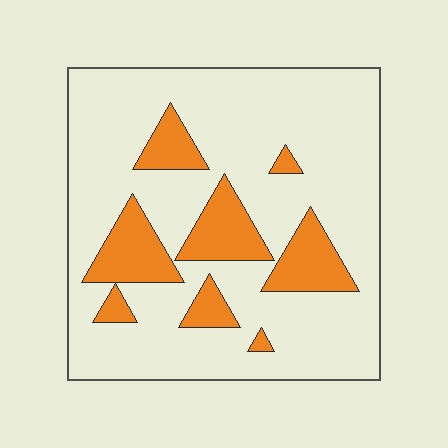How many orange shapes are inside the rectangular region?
8.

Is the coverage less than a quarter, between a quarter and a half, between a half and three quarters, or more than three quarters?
Less than a quarter.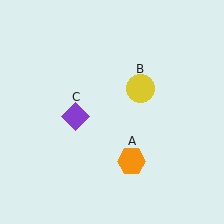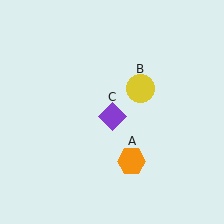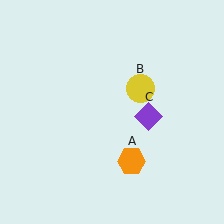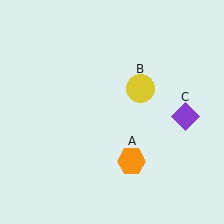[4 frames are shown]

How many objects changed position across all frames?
1 object changed position: purple diamond (object C).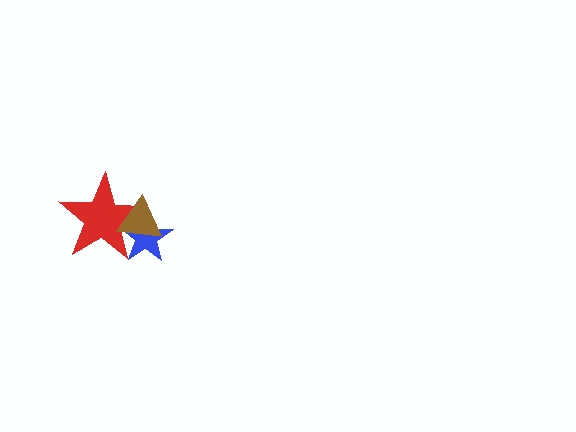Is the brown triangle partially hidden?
No, no other shape covers it.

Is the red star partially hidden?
Yes, it is partially covered by another shape.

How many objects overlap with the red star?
2 objects overlap with the red star.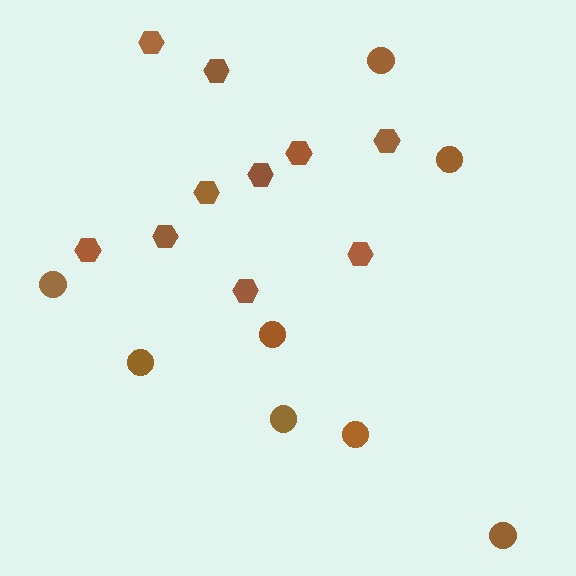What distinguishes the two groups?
There are 2 groups: one group of hexagons (10) and one group of circles (8).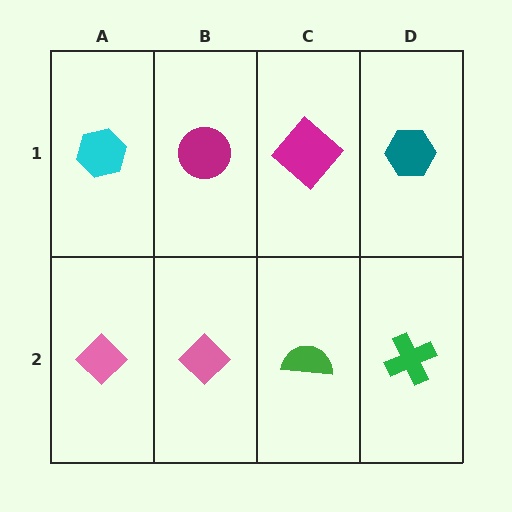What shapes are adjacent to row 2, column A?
A cyan hexagon (row 1, column A), a pink diamond (row 2, column B).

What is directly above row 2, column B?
A magenta circle.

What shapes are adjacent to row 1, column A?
A pink diamond (row 2, column A), a magenta circle (row 1, column B).